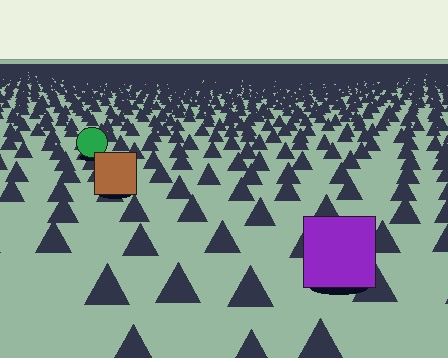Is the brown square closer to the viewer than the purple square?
No. The purple square is closer — you can tell from the texture gradient: the ground texture is coarser near it.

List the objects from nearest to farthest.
From nearest to farthest: the purple square, the brown square, the green circle.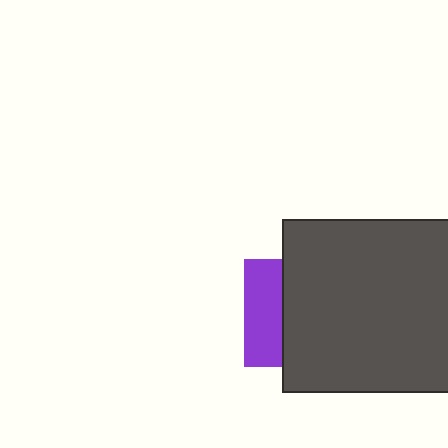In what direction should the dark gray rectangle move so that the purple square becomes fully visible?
The dark gray rectangle should move right. That is the shortest direction to clear the overlap and leave the purple square fully visible.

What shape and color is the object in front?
The object in front is a dark gray rectangle.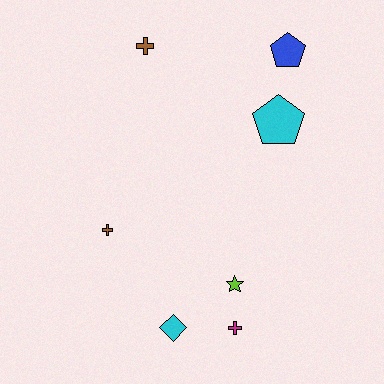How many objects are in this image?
There are 7 objects.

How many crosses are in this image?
There are 3 crosses.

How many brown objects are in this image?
There are 2 brown objects.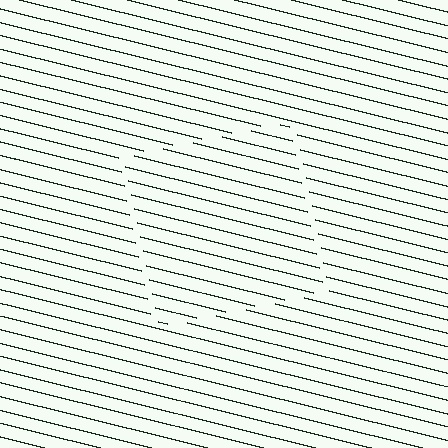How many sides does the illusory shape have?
4 sides — the line-ends trace a square.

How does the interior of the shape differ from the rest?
The interior of the shape contains the same grating, shifted by half a period — the contour is defined by the phase discontinuity where line-ends from the inner and outer gratings abut.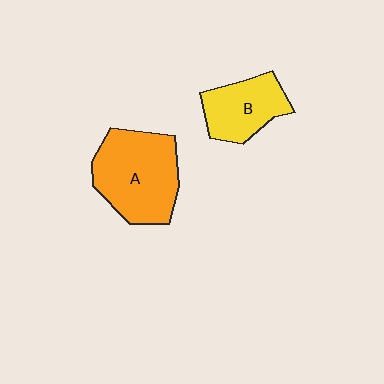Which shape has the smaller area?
Shape B (yellow).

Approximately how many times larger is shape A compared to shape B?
Approximately 1.6 times.